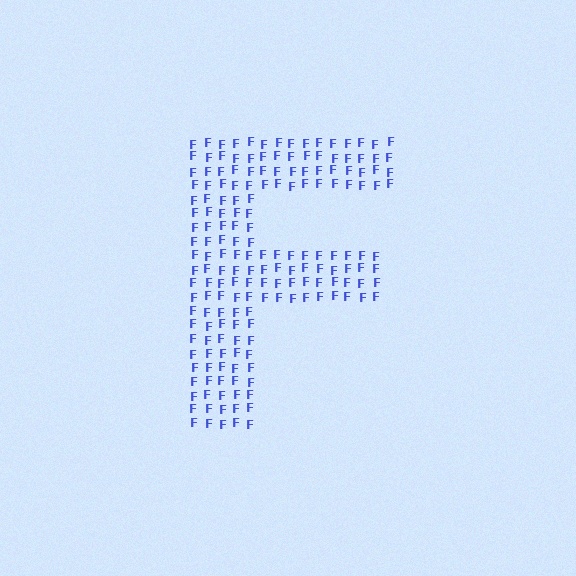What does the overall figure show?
The overall figure shows the letter F.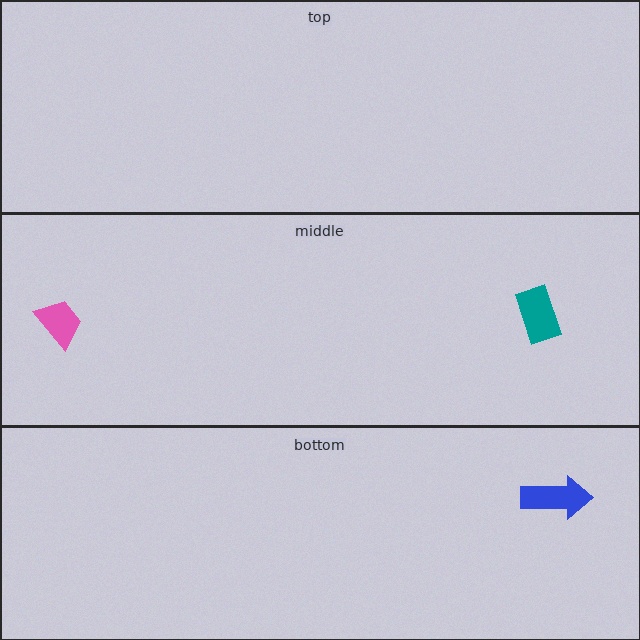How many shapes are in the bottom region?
1.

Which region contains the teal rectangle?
The middle region.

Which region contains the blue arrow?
The bottom region.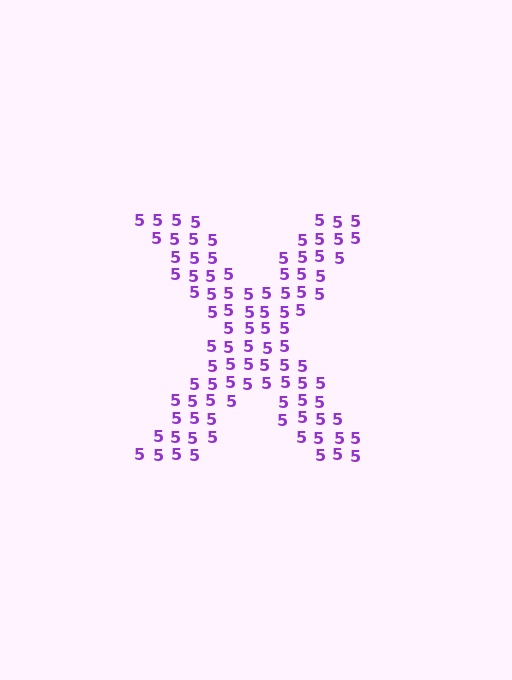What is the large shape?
The large shape is the letter X.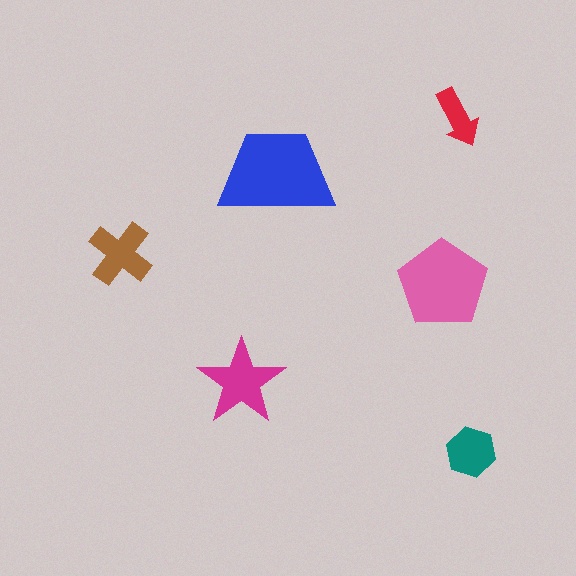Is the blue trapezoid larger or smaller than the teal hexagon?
Larger.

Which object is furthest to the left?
The brown cross is leftmost.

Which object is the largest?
The blue trapezoid.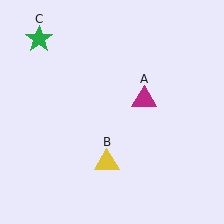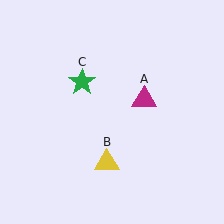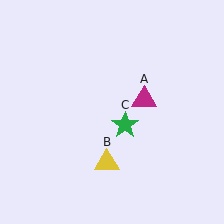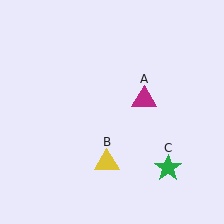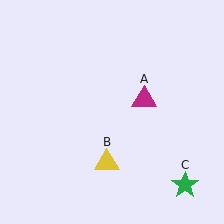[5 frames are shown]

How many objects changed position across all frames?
1 object changed position: green star (object C).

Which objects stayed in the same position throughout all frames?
Magenta triangle (object A) and yellow triangle (object B) remained stationary.